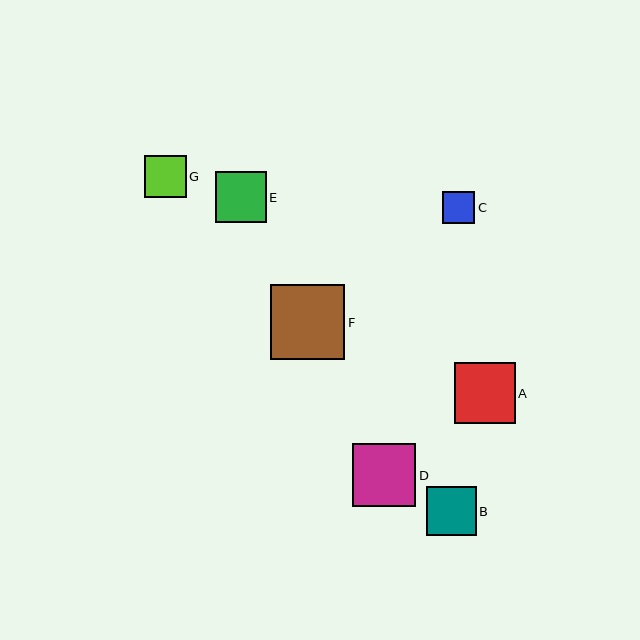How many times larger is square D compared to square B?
Square D is approximately 1.3 times the size of square B.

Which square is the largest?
Square F is the largest with a size of approximately 74 pixels.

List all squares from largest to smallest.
From largest to smallest: F, D, A, E, B, G, C.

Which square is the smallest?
Square C is the smallest with a size of approximately 33 pixels.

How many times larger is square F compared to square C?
Square F is approximately 2.3 times the size of square C.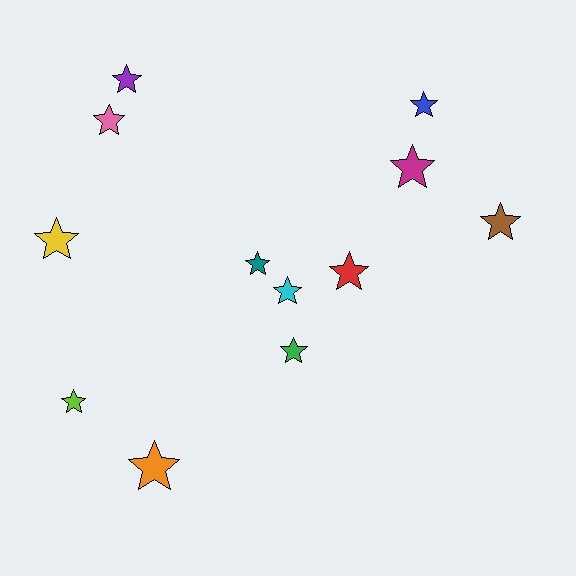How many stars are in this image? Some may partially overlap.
There are 12 stars.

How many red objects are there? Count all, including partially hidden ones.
There is 1 red object.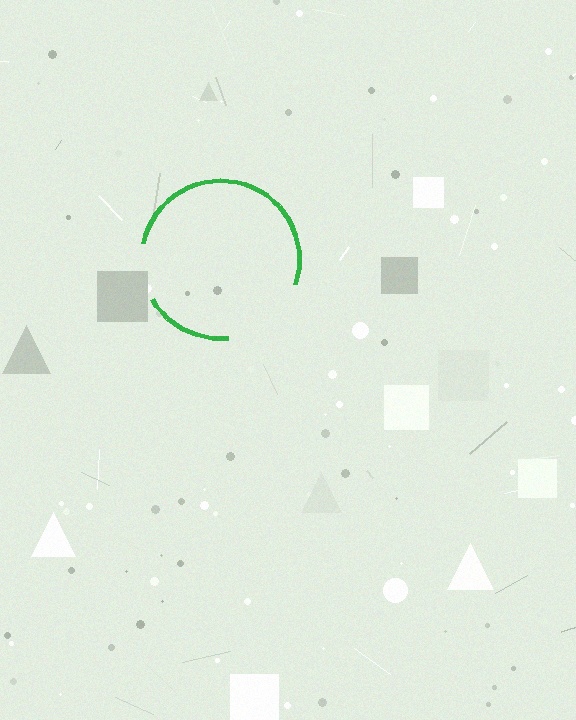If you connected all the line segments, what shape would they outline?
They would outline a circle.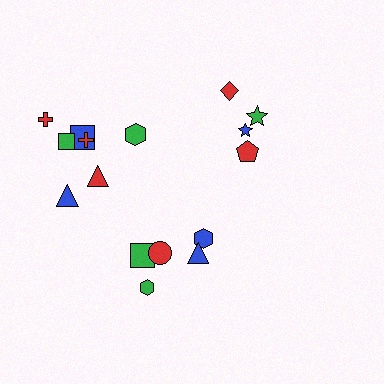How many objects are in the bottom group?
There are 5 objects.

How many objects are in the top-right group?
There are 4 objects.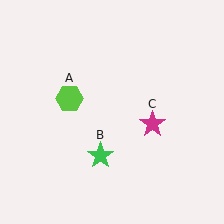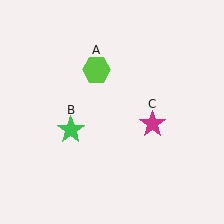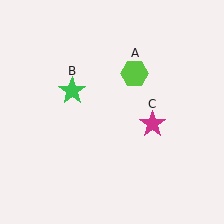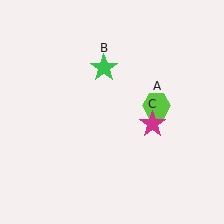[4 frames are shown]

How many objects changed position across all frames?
2 objects changed position: lime hexagon (object A), green star (object B).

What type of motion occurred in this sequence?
The lime hexagon (object A), green star (object B) rotated clockwise around the center of the scene.